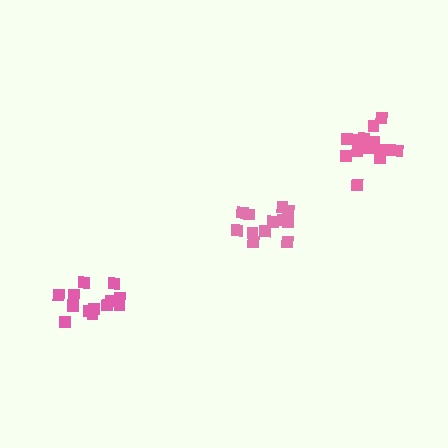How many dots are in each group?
Group 1: 12 dots, Group 2: 16 dots, Group 3: 13 dots (41 total).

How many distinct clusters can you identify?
There are 3 distinct clusters.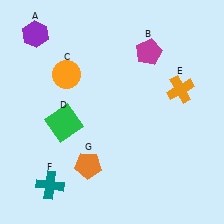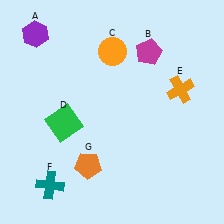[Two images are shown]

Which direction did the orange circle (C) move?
The orange circle (C) moved right.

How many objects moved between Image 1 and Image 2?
1 object moved between the two images.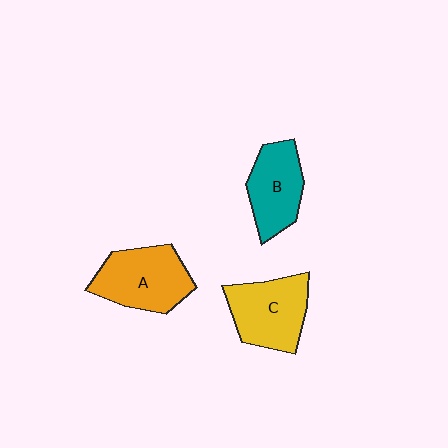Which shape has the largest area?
Shape A (orange).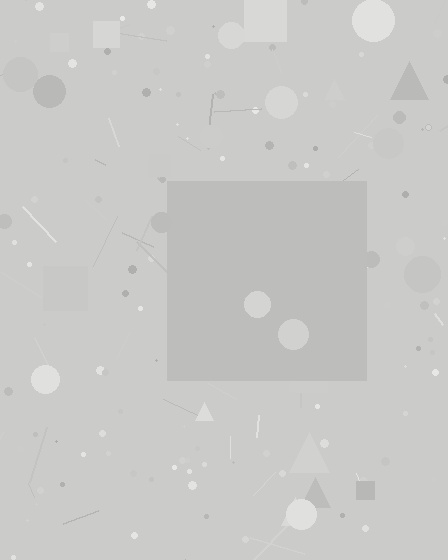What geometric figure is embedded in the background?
A square is embedded in the background.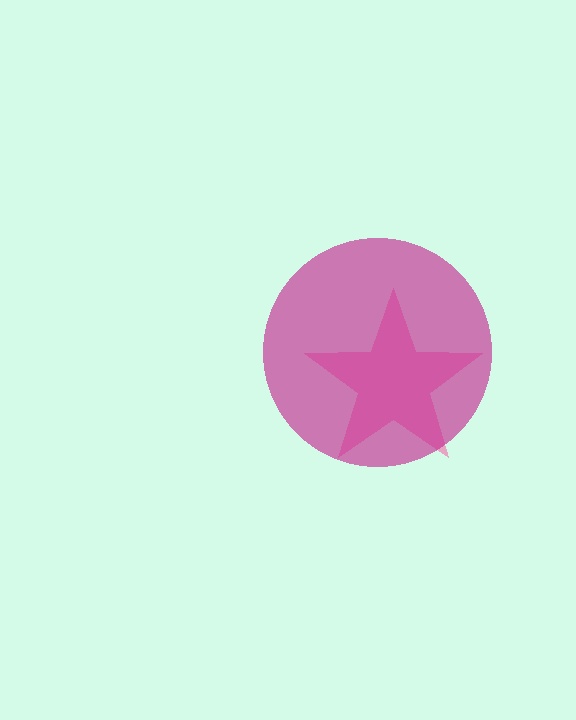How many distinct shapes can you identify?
There are 2 distinct shapes: a pink star, a magenta circle.